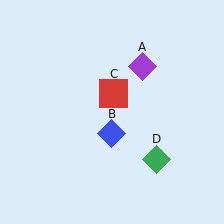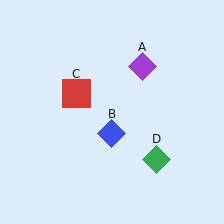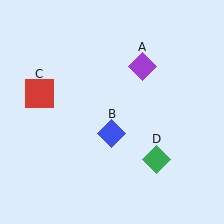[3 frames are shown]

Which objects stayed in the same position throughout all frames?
Purple diamond (object A) and blue diamond (object B) and green diamond (object D) remained stationary.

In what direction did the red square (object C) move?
The red square (object C) moved left.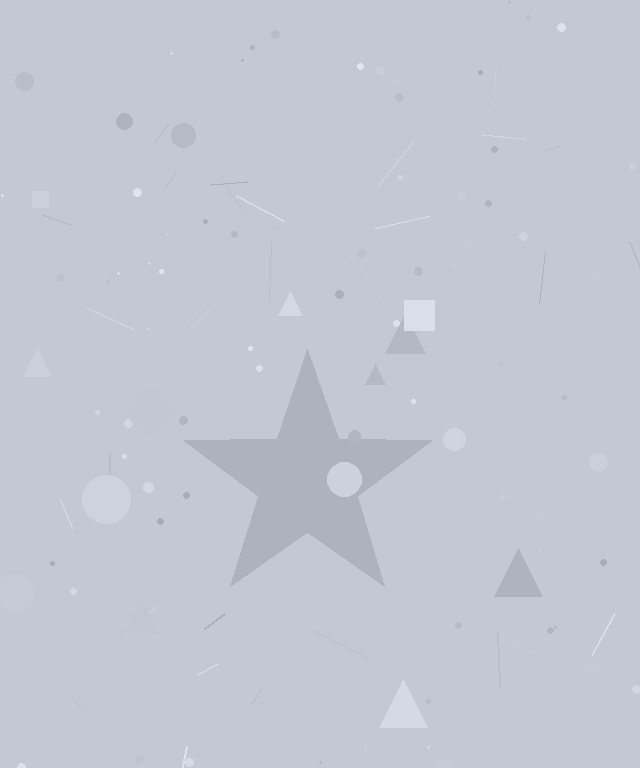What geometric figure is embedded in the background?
A star is embedded in the background.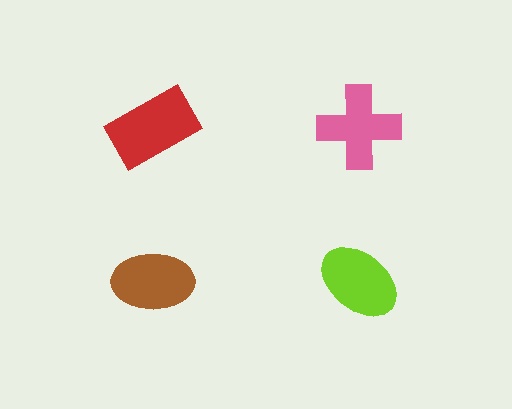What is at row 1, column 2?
A pink cross.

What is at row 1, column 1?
A red rectangle.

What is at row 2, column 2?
A lime ellipse.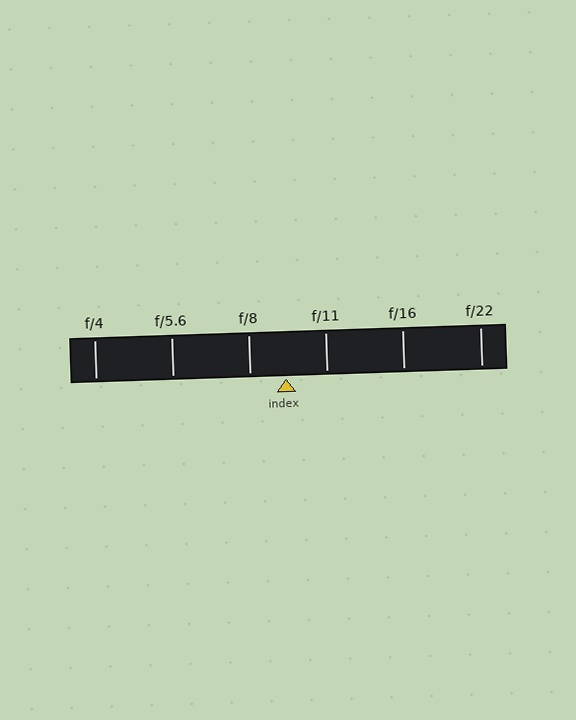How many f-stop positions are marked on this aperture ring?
There are 6 f-stop positions marked.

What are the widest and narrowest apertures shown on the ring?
The widest aperture shown is f/4 and the narrowest is f/22.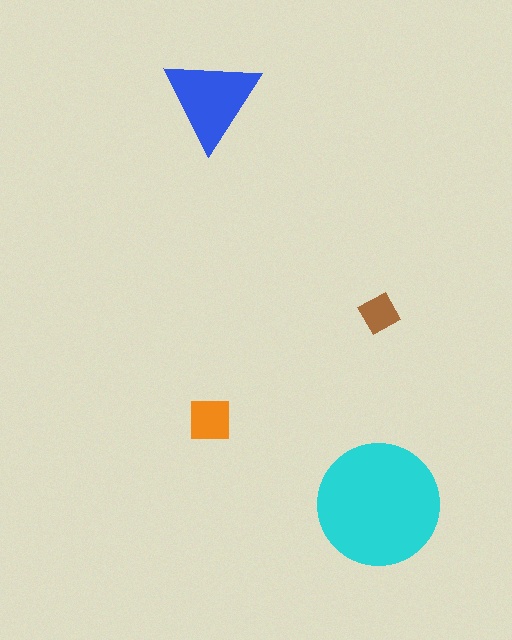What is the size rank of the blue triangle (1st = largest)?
2nd.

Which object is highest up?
The blue triangle is topmost.